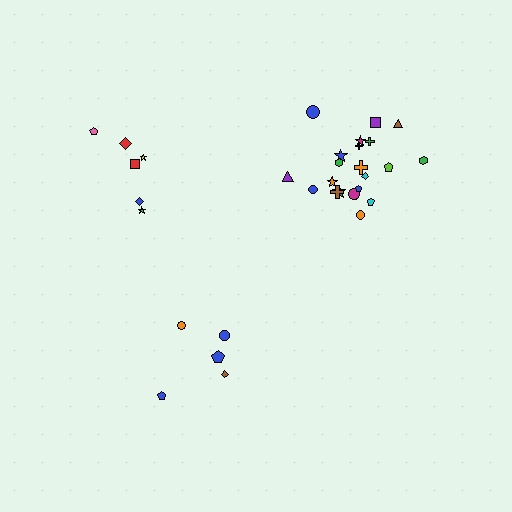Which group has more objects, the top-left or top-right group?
The top-right group.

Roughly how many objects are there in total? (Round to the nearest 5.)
Roughly 35 objects in total.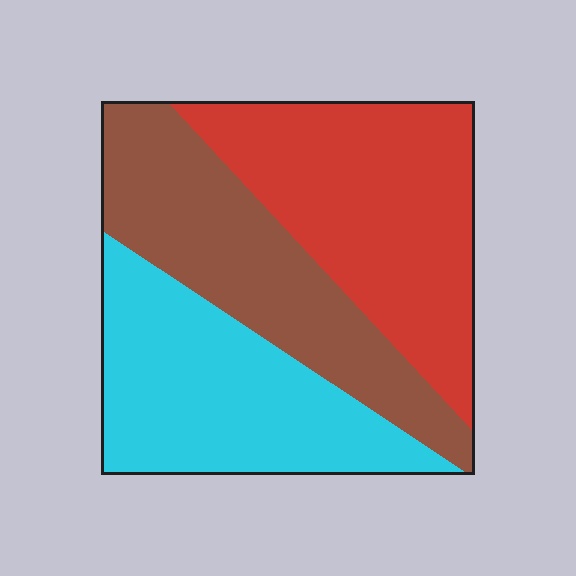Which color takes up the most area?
Red, at roughly 35%.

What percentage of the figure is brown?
Brown covers about 30% of the figure.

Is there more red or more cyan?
Red.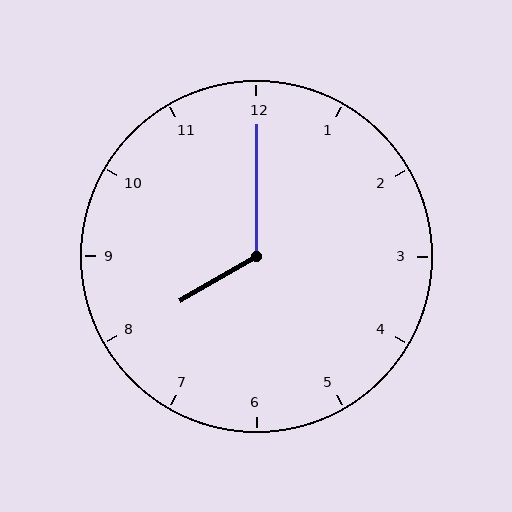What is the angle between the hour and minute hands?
Approximately 120 degrees.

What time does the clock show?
8:00.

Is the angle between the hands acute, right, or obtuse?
It is obtuse.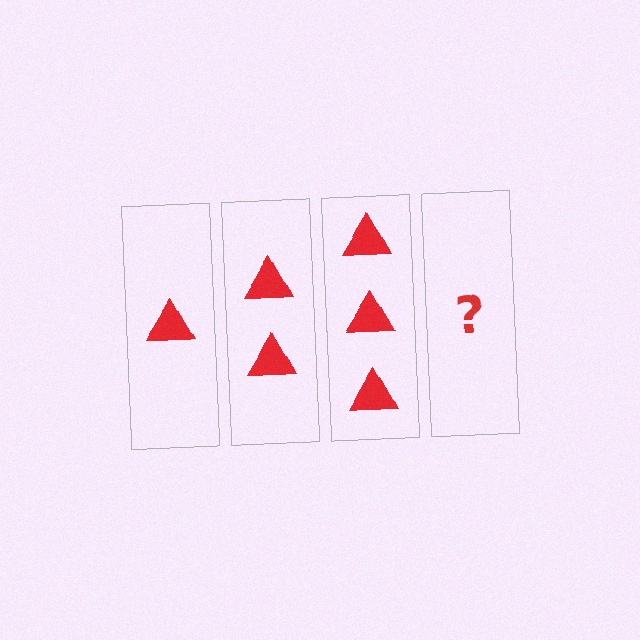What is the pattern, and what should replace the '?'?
The pattern is that each step adds one more triangle. The '?' should be 4 triangles.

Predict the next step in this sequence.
The next step is 4 triangles.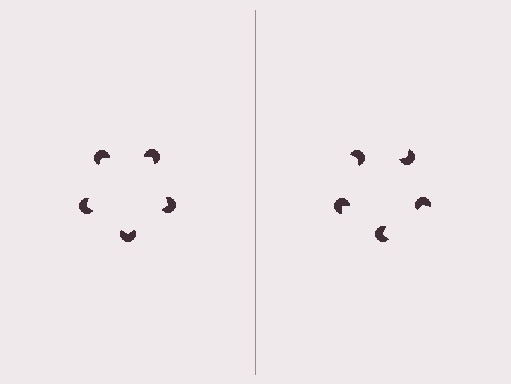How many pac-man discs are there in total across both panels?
10 — 5 on each side.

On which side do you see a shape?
An illusory pentagon appears on the left side. On the right side the wedge cuts are rotated, so no coherent shape forms.